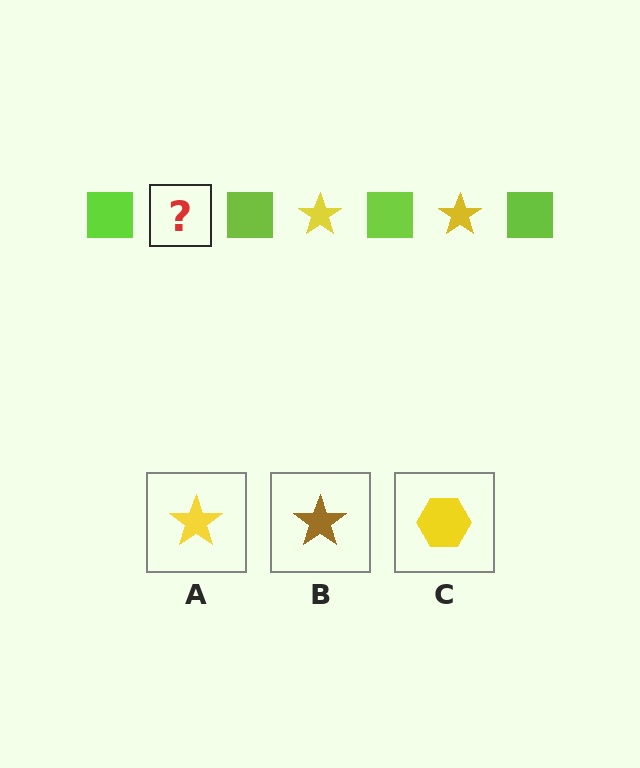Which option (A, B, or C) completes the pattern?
A.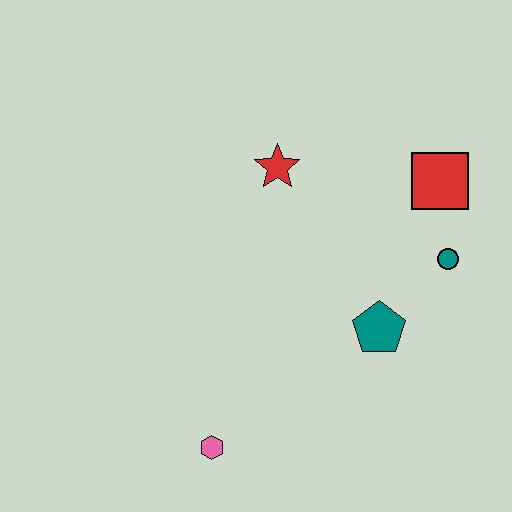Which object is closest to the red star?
The red square is closest to the red star.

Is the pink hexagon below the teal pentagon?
Yes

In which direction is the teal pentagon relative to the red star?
The teal pentagon is below the red star.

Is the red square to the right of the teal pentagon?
Yes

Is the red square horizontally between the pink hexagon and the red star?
No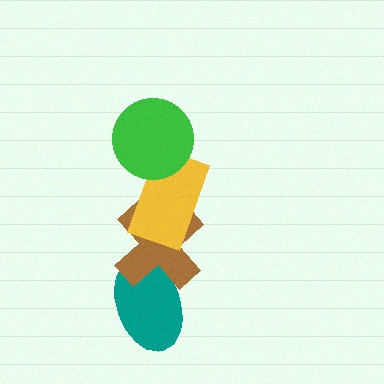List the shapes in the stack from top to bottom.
From top to bottom: the green circle, the yellow rectangle, the brown cross, the teal ellipse.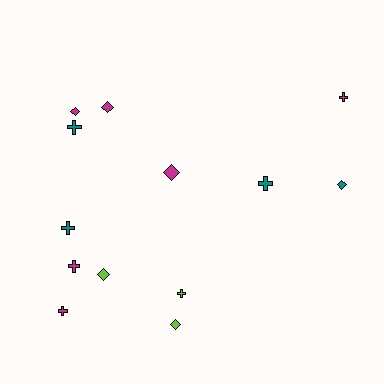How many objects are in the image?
There are 13 objects.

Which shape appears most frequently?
Cross, with 7 objects.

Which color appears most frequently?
Magenta, with 6 objects.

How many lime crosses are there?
There is 1 lime cross.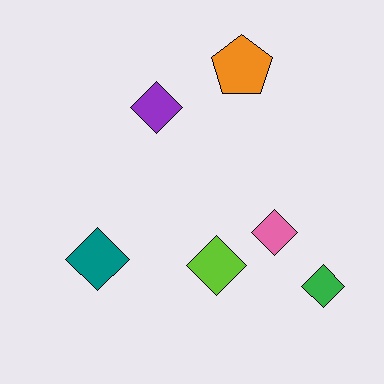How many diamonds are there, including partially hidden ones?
There are 5 diamonds.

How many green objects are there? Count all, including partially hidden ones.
There is 1 green object.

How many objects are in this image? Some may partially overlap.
There are 6 objects.